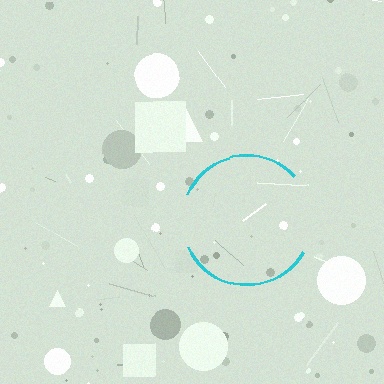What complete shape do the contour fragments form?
The contour fragments form a circle.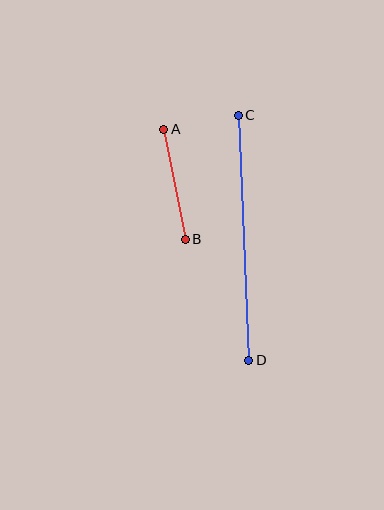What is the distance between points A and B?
The distance is approximately 112 pixels.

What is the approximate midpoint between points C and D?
The midpoint is at approximately (244, 238) pixels.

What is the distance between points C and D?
The distance is approximately 245 pixels.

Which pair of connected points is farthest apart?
Points C and D are farthest apart.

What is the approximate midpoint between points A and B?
The midpoint is at approximately (174, 184) pixels.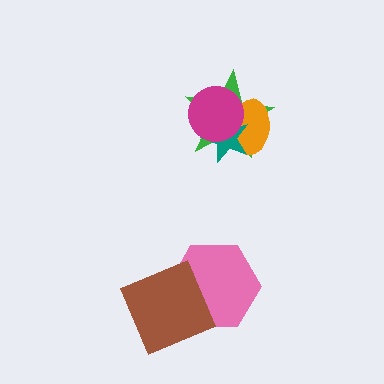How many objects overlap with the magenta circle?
3 objects overlap with the magenta circle.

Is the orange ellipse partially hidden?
Yes, it is partially covered by another shape.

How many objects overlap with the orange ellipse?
3 objects overlap with the orange ellipse.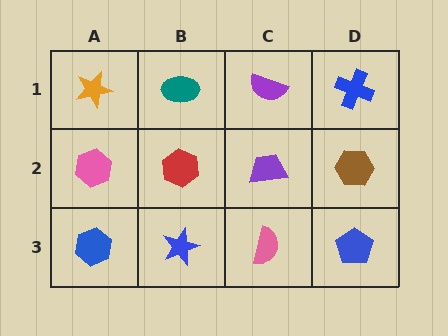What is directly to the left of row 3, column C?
A blue star.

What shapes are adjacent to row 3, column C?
A purple trapezoid (row 2, column C), a blue star (row 3, column B), a blue pentagon (row 3, column D).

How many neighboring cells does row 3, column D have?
2.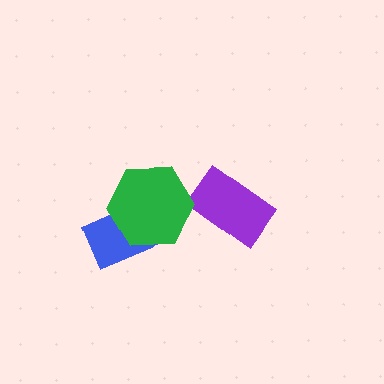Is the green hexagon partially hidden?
No, no other shape covers it.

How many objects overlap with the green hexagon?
1 object overlaps with the green hexagon.